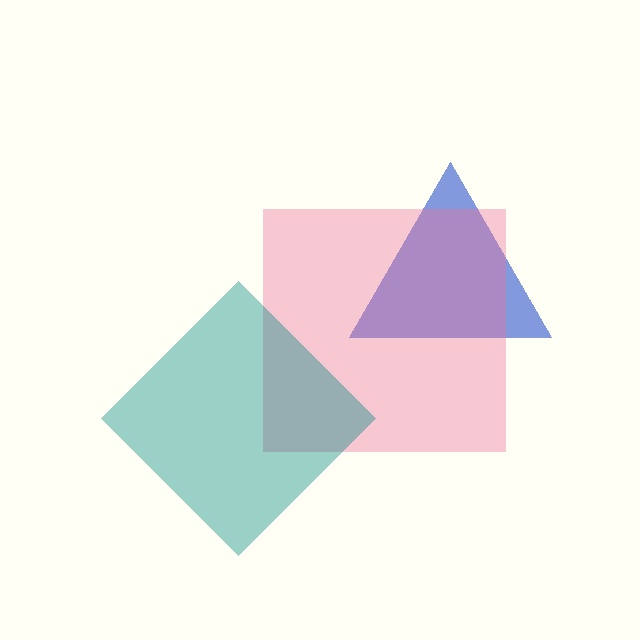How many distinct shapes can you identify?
There are 3 distinct shapes: a blue triangle, a pink square, a teal diamond.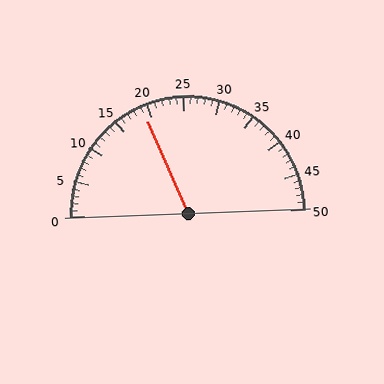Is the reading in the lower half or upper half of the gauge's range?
The reading is in the lower half of the range (0 to 50).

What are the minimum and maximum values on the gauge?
The gauge ranges from 0 to 50.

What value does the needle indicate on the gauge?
The needle indicates approximately 19.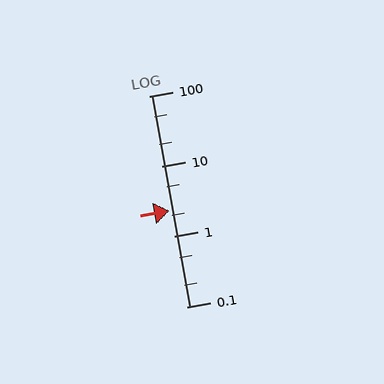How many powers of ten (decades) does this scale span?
The scale spans 3 decades, from 0.1 to 100.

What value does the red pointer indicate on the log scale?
The pointer indicates approximately 2.3.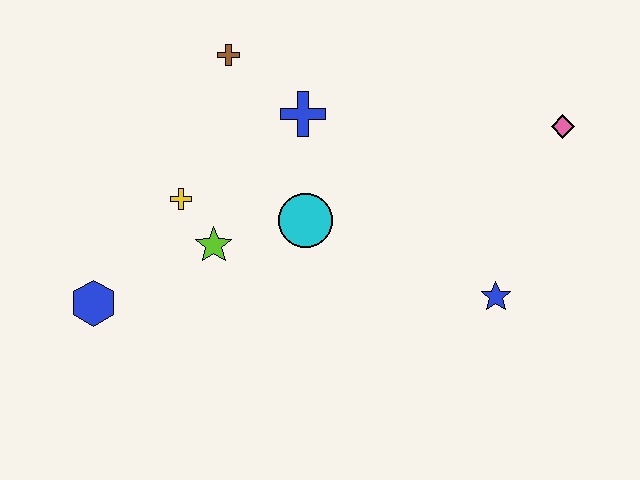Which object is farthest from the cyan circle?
The pink diamond is farthest from the cyan circle.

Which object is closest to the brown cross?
The blue cross is closest to the brown cross.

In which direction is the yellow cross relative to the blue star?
The yellow cross is to the left of the blue star.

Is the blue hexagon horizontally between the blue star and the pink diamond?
No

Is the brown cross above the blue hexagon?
Yes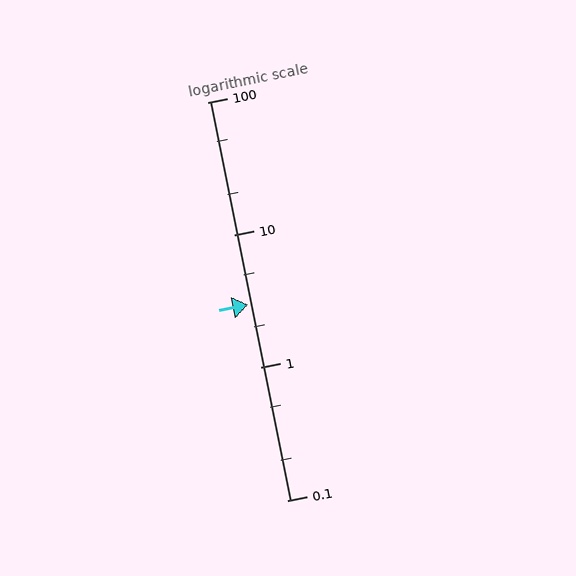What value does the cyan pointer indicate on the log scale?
The pointer indicates approximately 3.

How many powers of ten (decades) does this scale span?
The scale spans 3 decades, from 0.1 to 100.